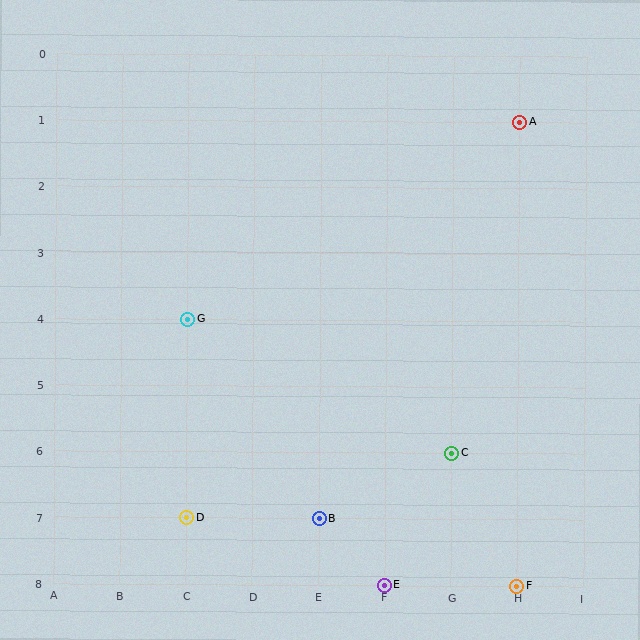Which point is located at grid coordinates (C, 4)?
Point G is at (C, 4).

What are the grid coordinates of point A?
Point A is at grid coordinates (H, 1).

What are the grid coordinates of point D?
Point D is at grid coordinates (C, 7).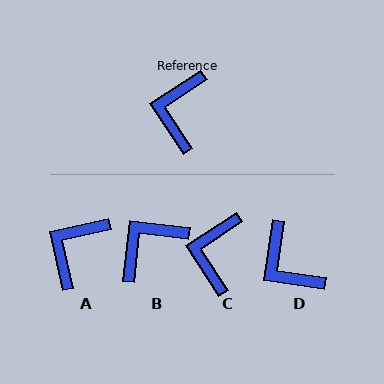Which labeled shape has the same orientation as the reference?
C.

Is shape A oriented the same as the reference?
No, it is off by about 21 degrees.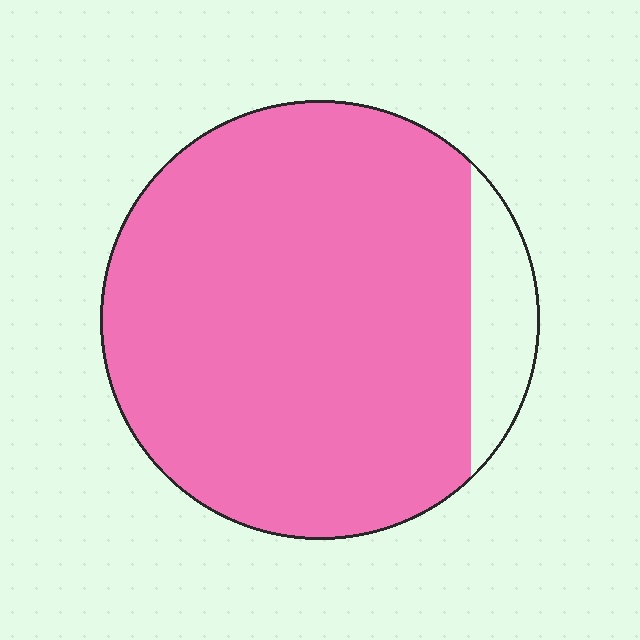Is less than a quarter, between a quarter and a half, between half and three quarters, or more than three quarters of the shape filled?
More than three quarters.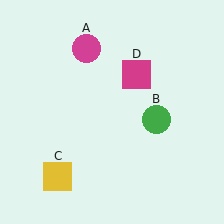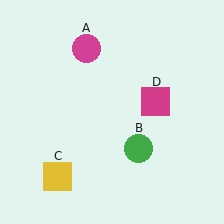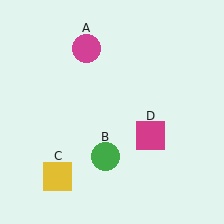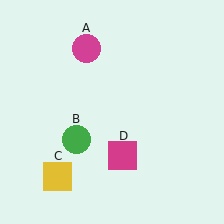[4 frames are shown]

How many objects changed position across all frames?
2 objects changed position: green circle (object B), magenta square (object D).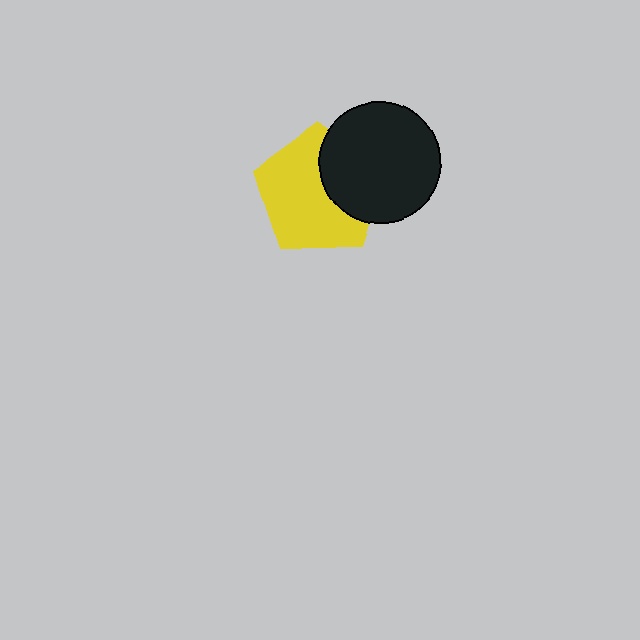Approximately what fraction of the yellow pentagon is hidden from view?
Roughly 34% of the yellow pentagon is hidden behind the black circle.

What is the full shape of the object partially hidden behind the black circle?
The partially hidden object is a yellow pentagon.